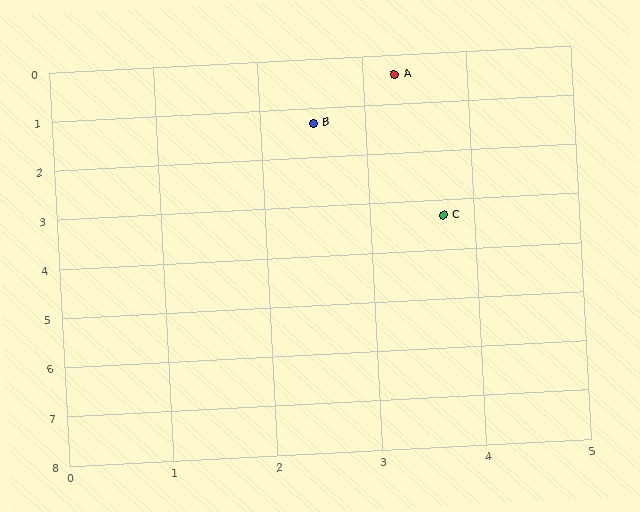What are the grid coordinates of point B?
Point B is at approximately (2.5, 1.3).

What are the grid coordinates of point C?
Point C is at approximately (3.7, 3.3).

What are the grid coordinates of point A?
Point A is at approximately (3.3, 0.4).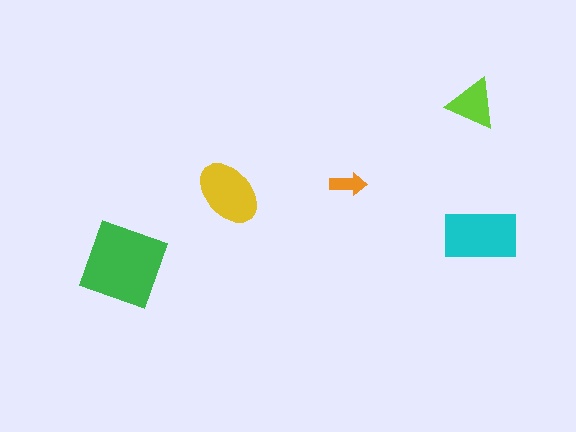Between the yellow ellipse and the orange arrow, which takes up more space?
The yellow ellipse.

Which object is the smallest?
The orange arrow.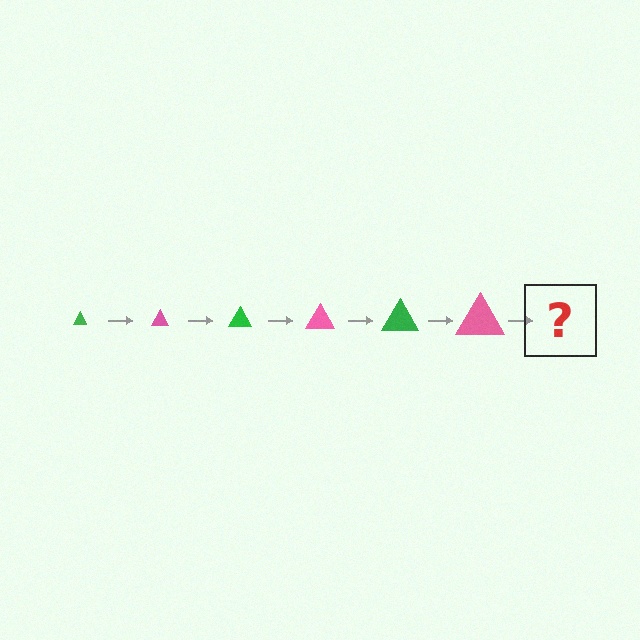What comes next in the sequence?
The next element should be a green triangle, larger than the previous one.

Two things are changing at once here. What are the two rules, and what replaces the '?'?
The two rules are that the triangle grows larger each step and the color cycles through green and pink. The '?' should be a green triangle, larger than the previous one.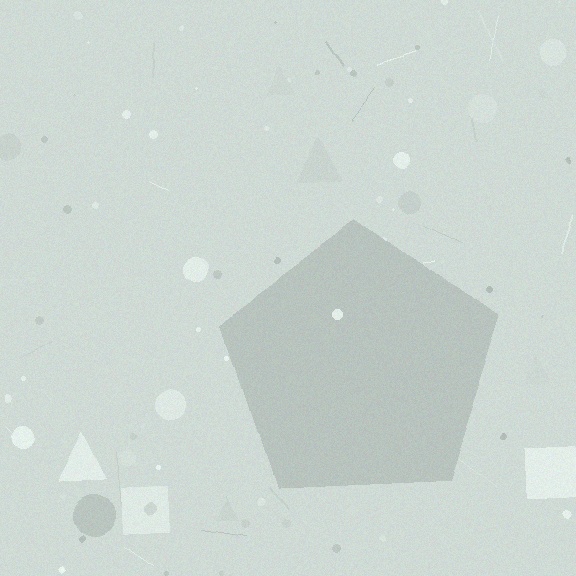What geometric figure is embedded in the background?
A pentagon is embedded in the background.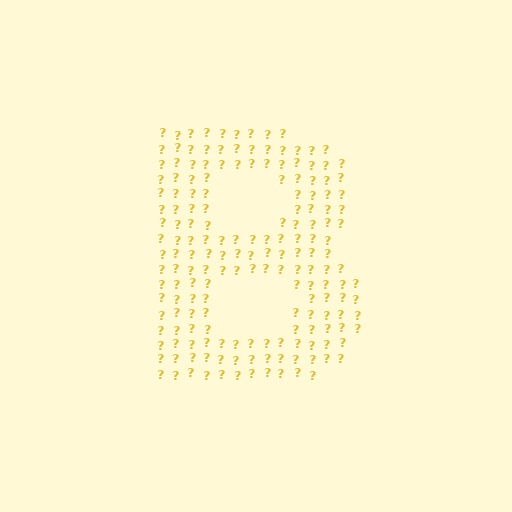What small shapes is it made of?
It is made of small question marks.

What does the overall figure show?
The overall figure shows the letter B.